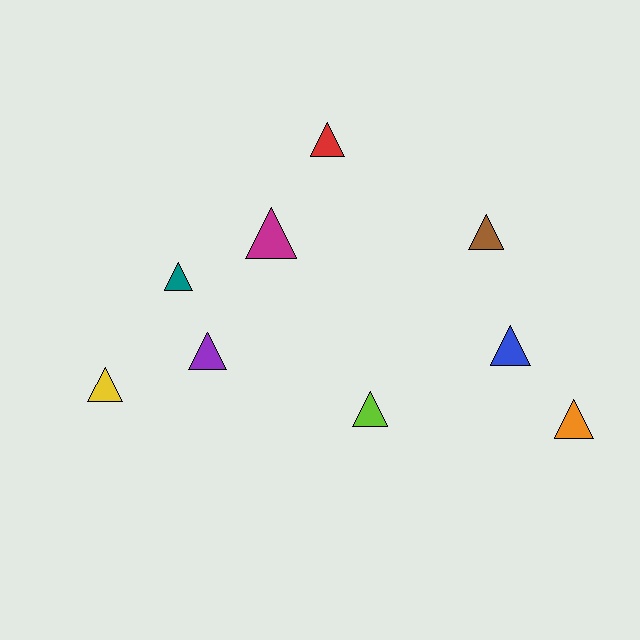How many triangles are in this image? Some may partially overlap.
There are 9 triangles.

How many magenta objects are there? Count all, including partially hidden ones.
There is 1 magenta object.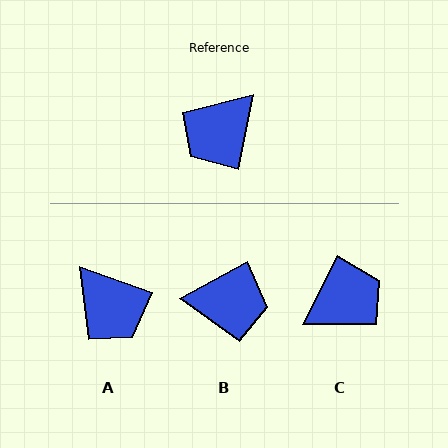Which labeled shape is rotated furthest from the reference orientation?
C, about 165 degrees away.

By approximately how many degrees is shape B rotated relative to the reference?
Approximately 130 degrees counter-clockwise.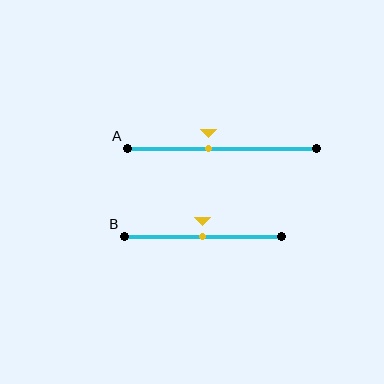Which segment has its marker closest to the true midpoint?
Segment B has its marker closest to the true midpoint.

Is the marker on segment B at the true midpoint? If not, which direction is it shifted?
Yes, the marker on segment B is at the true midpoint.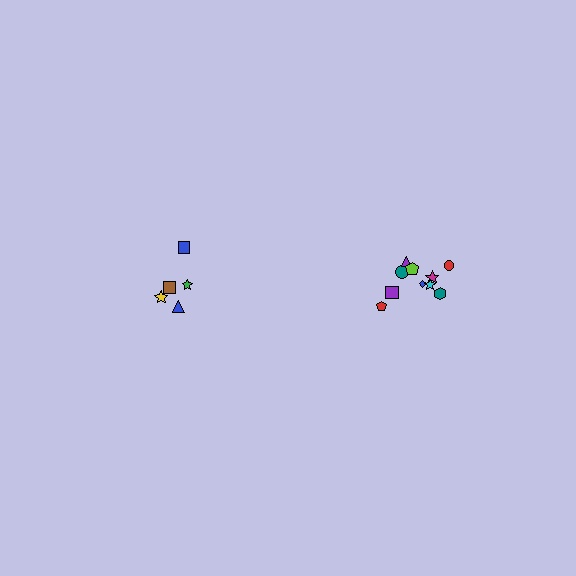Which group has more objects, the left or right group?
The right group.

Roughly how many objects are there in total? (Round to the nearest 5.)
Roughly 15 objects in total.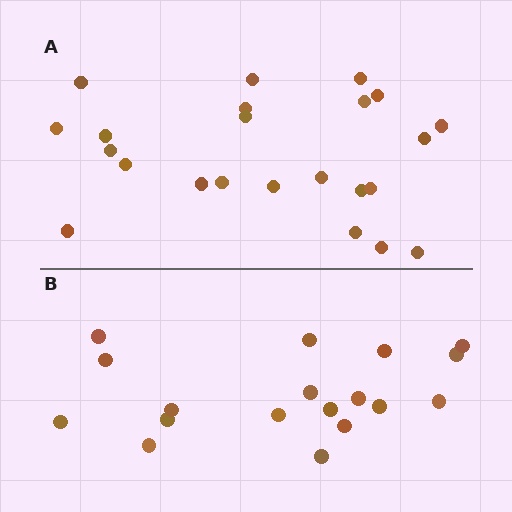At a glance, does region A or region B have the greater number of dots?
Region A (the top region) has more dots.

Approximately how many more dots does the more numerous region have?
Region A has about 5 more dots than region B.